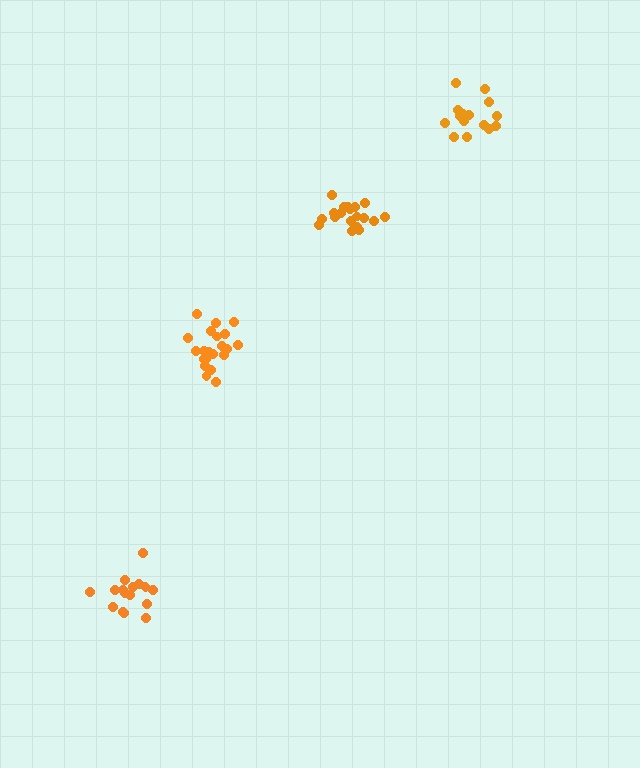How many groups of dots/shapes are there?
There are 4 groups.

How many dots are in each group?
Group 1: 15 dots, Group 2: 19 dots, Group 3: 21 dots, Group 4: 16 dots (71 total).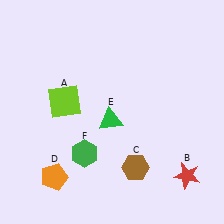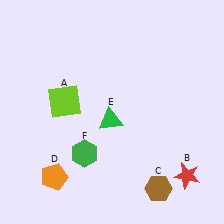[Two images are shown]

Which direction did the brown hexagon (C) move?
The brown hexagon (C) moved right.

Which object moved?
The brown hexagon (C) moved right.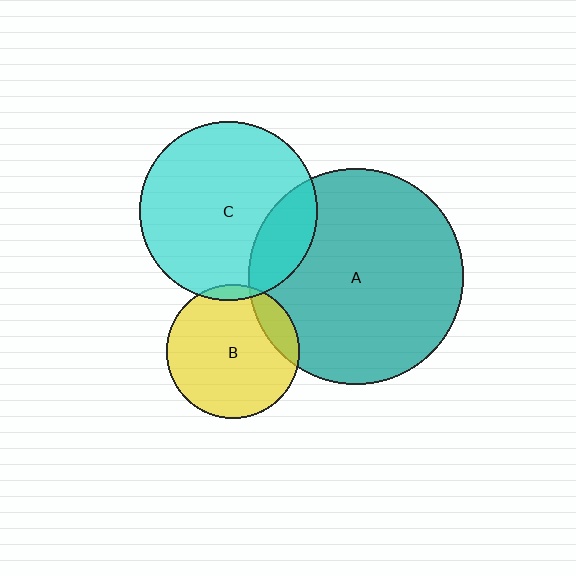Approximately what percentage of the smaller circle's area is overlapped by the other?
Approximately 20%.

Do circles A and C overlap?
Yes.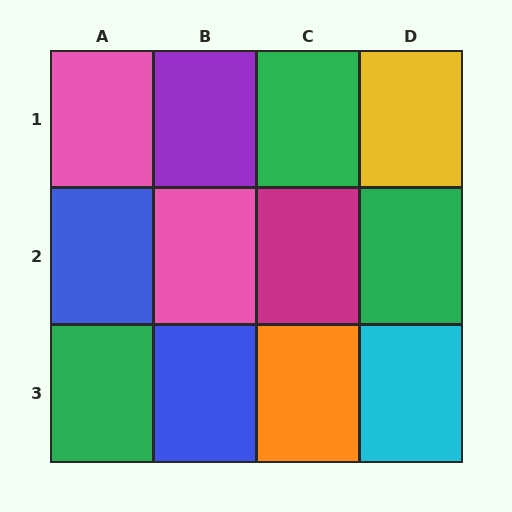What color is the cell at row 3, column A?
Green.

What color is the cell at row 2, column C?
Magenta.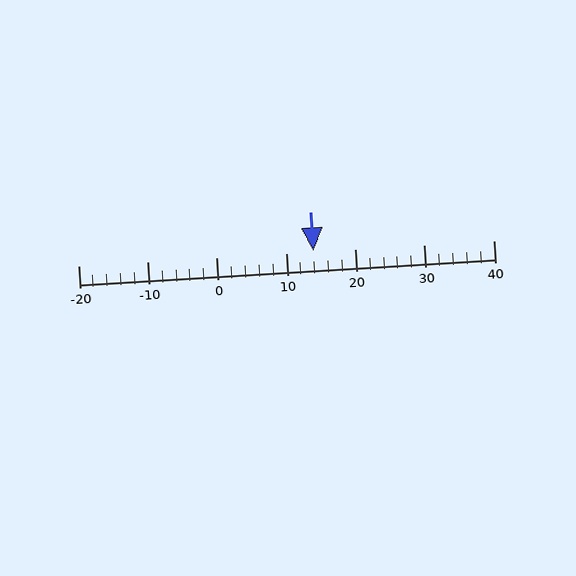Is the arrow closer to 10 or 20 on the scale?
The arrow is closer to 10.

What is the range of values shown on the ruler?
The ruler shows values from -20 to 40.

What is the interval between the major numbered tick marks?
The major tick marks are spaced 10 units apart.